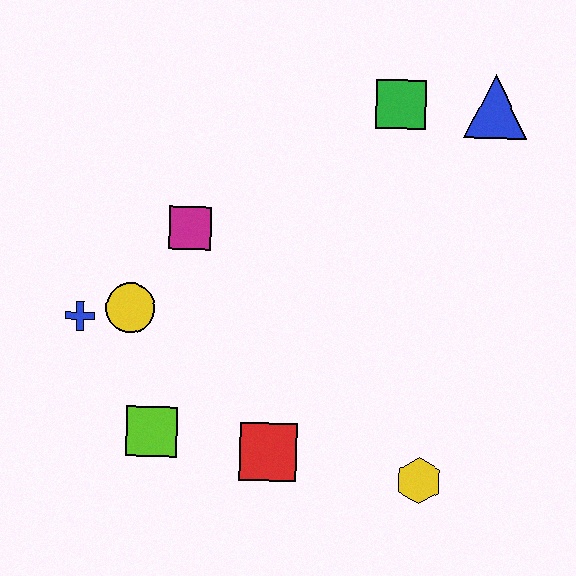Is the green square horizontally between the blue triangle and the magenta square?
Yes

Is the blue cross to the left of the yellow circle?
Yes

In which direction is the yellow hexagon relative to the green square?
The yellow hexagon is below the green square.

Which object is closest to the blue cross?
The yellow circle is closest to the blue cross.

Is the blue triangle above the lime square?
Yes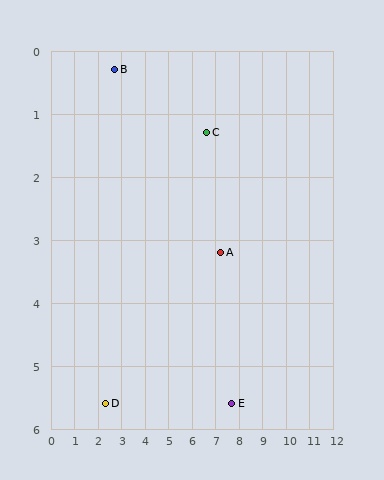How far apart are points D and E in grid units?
Points D and E are about 5.4 grid units apart.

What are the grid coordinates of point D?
Point D is at approximately (2.3, 5.6).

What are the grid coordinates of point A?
Point A is at approximately (7.2, 3.2).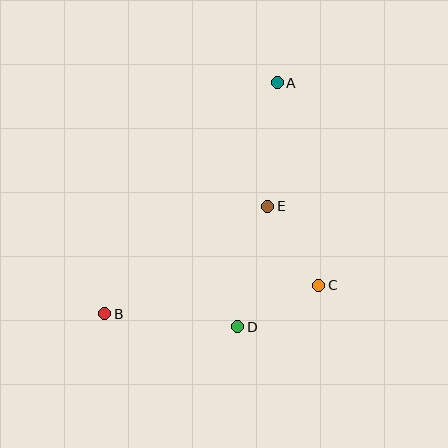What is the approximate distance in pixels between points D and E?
The distance between D and E is approximately 124 pixels.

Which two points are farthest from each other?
Points A and B are farthest from each other.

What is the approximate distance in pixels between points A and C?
The distance between A and C is approximately 207 pixels.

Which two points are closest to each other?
Points C and D are closest to each other.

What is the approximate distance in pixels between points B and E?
The distance between B and E is approximately 196 pixels.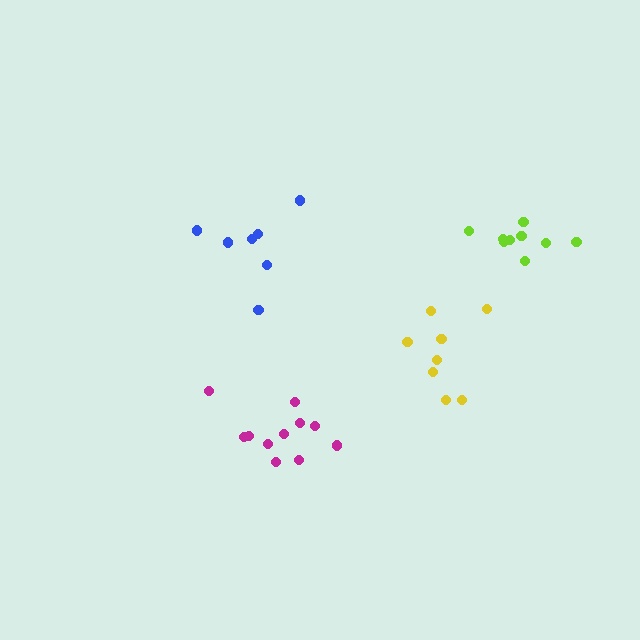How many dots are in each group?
Group 1: 7 dots, Group 2: 8 dots, Group 3: 10 dots, Group 4: 11 dots (36 total).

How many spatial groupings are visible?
There are 4 spatial groupings.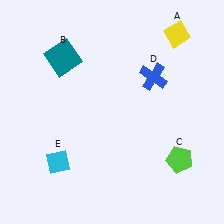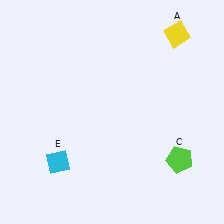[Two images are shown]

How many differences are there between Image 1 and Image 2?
There are 2 differences between the two images.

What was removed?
The blue cross (D), the teal square (B) were removed in Image 2.